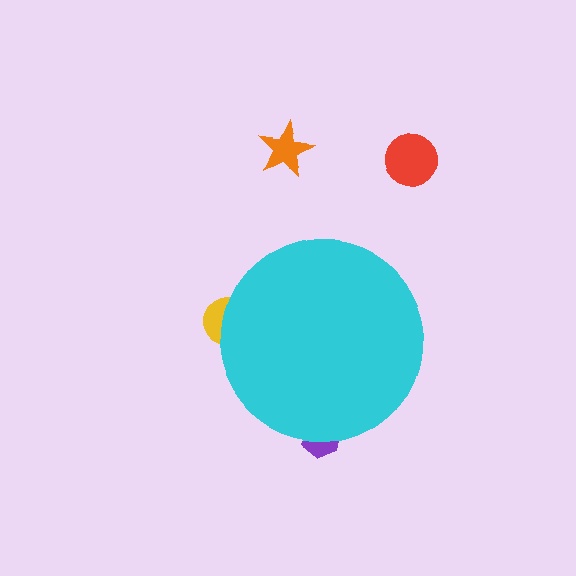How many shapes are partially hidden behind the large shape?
2 shapes are partially hidden.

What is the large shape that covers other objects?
A cyan circle.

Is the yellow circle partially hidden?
Yes, the yellow circle is partially hidden behind the cyan circle.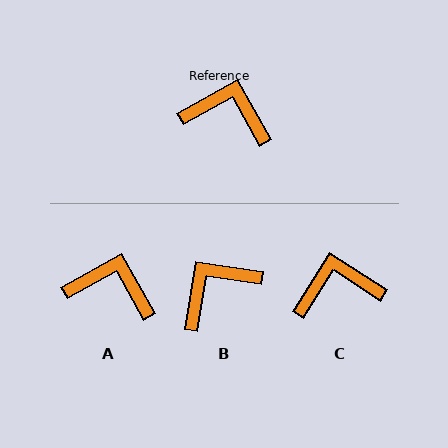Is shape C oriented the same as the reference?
No, it is off by about 28 degrees.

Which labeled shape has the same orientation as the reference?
A.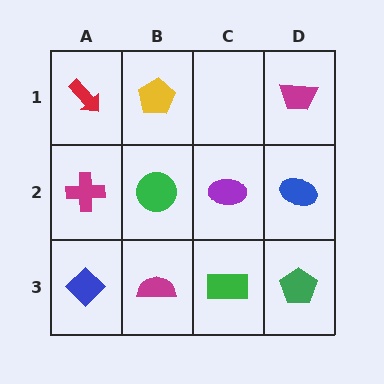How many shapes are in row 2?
4 shapes.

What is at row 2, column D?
A blue ellipse.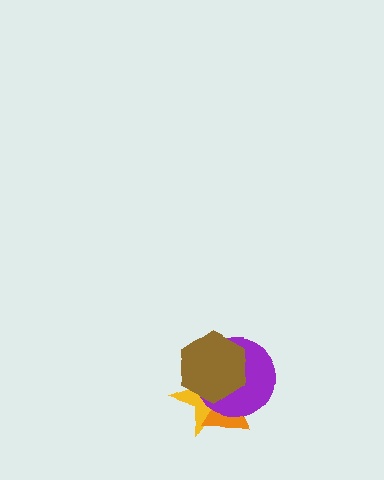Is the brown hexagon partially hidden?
No, no other shape covers it.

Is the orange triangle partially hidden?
Yes, it is partially covered by another shape.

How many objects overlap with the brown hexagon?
3 objects overlap with the brown hexagon.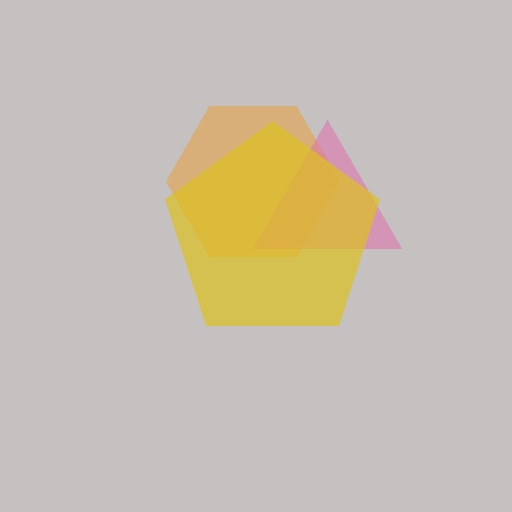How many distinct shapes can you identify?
There are 3 distinct shapes: an orange hexagon, a pink triangle, a yellow pentagon.